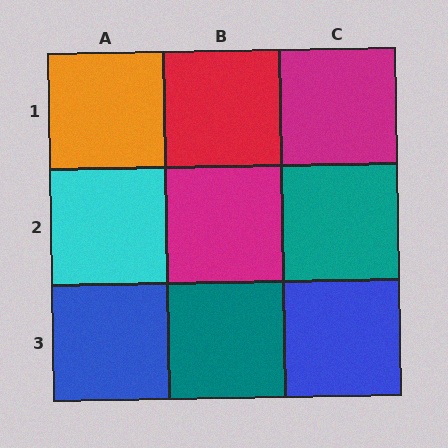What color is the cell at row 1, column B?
Red.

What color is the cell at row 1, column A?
Orange.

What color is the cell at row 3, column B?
Teal.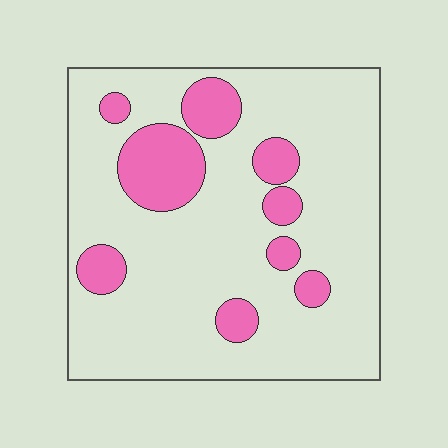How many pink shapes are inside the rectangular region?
9.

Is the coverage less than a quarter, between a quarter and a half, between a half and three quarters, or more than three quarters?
Less than a quarter.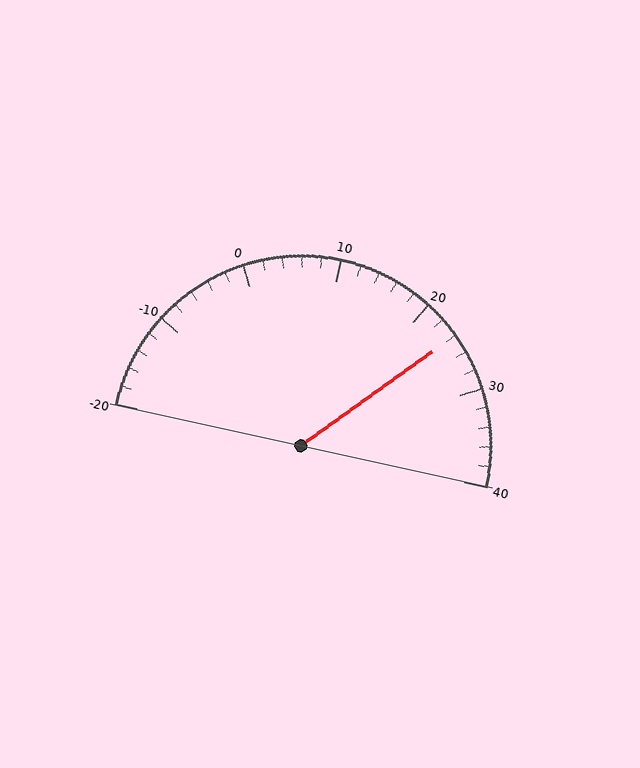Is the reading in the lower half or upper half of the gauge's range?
The reading is in the upper half of the range (-20 to 40).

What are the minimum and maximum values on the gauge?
The gauge ranges from -20 to 40.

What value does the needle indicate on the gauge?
The needle indicates approximately 24.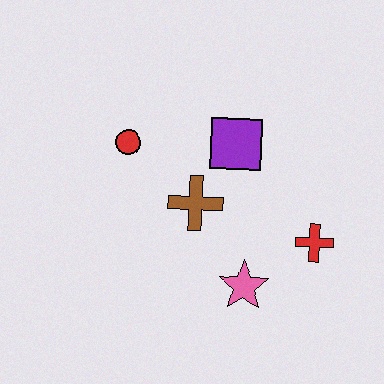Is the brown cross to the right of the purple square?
No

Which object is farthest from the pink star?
The red circle is farthest from the pink star.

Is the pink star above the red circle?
No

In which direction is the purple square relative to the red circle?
The purple square is to the right of the red circle.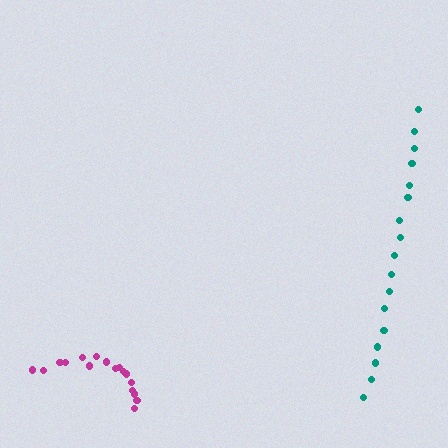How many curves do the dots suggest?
There are 2 distinct paths.